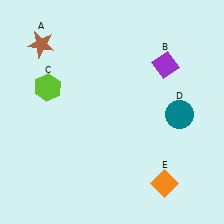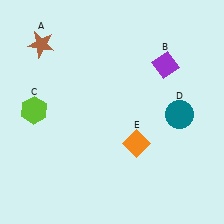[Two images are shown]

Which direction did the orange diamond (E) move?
The orange diamond (E) moved up.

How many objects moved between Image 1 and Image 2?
2 objects moved between the two images.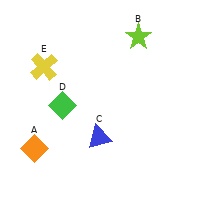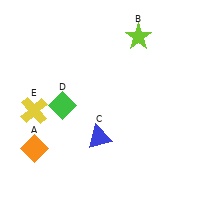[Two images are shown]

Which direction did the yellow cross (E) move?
The yellow cross (E) moved down.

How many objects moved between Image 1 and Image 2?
1 object moved between the two images.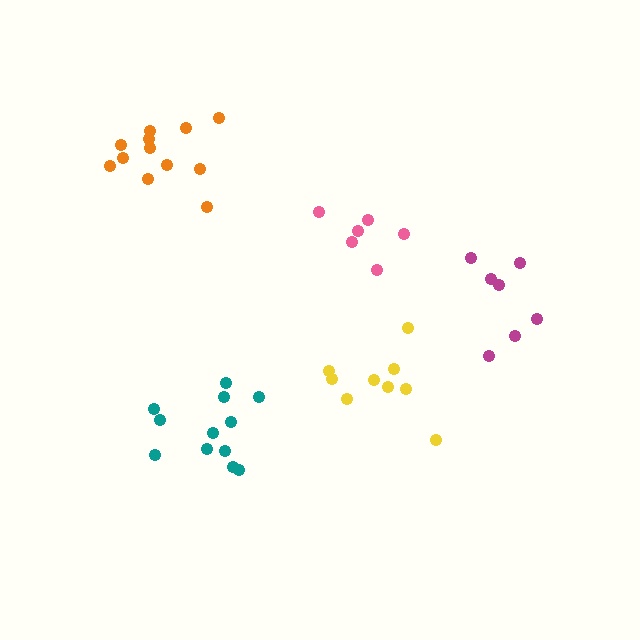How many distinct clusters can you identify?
There are 5 distinct clusters.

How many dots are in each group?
Group 1: 9 dots, Group 2: 12 dots, Group 3: 6 dots, Group 4: 7 dots, Group 5: 12 dots (46 total).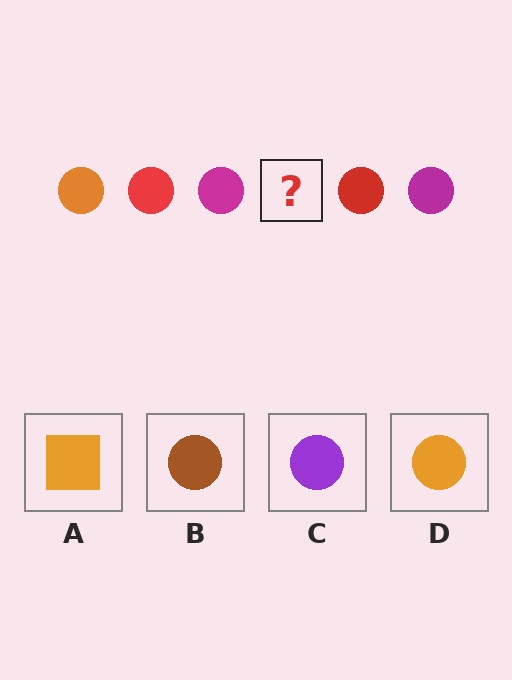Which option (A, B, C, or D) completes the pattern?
D.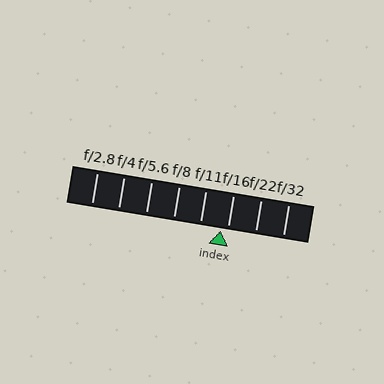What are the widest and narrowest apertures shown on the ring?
The widest aperture shown is f/2.8 and the narrowest is f/32.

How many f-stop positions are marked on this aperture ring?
There are 8 f-stop positions marked.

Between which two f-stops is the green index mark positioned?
The index mark is between f/11 and f/16.